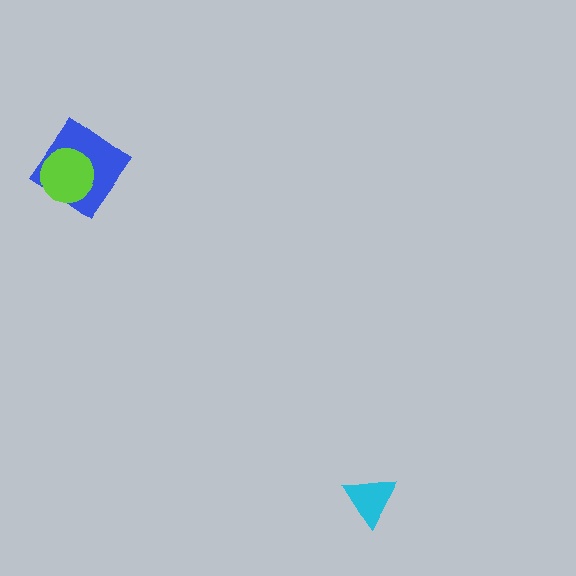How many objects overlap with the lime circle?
1 object overlaps with the lime circle.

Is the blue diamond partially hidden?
Yes, it is partially covered by another shape.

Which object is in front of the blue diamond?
The lime circle is in front of the blue diamond.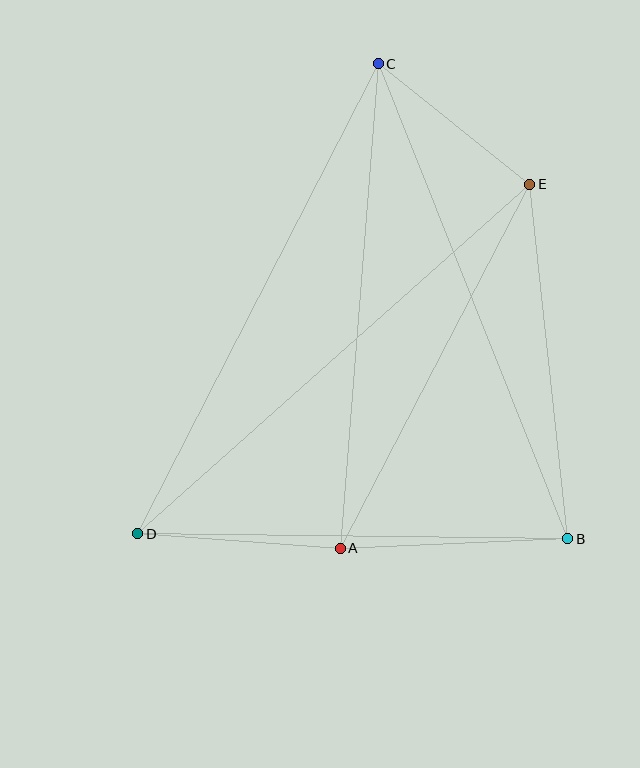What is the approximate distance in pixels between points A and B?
The distance between A and B is approximately 227 pixels.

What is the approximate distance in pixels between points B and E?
The distance between B and E is approximately 356 pixels.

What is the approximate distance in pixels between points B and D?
The distance between B and D is approximately 430 pixels.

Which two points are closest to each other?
Points C and E are closest to each other.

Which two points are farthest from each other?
Points C and D are farthest from each other.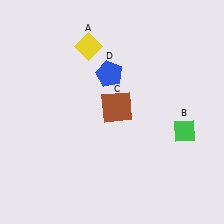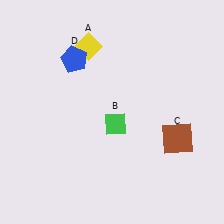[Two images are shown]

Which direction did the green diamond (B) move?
The green diamond (B) moved left.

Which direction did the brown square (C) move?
The brown square (C) moved right.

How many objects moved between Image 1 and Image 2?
3 objects moved between the two images.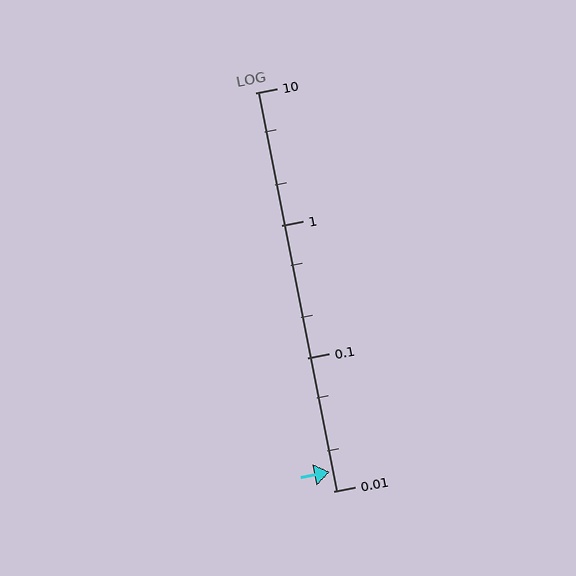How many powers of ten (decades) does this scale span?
The scale spans 3 decades, from 0.01 to 10.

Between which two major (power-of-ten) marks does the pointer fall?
The pointer is between 0.01 and 0.1.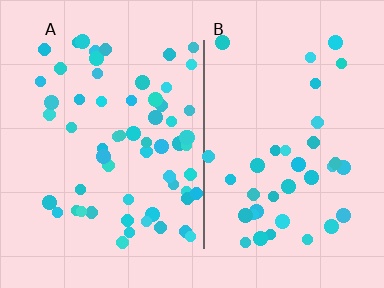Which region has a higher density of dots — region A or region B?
A (the left).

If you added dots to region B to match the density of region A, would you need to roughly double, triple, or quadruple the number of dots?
Approximately double.